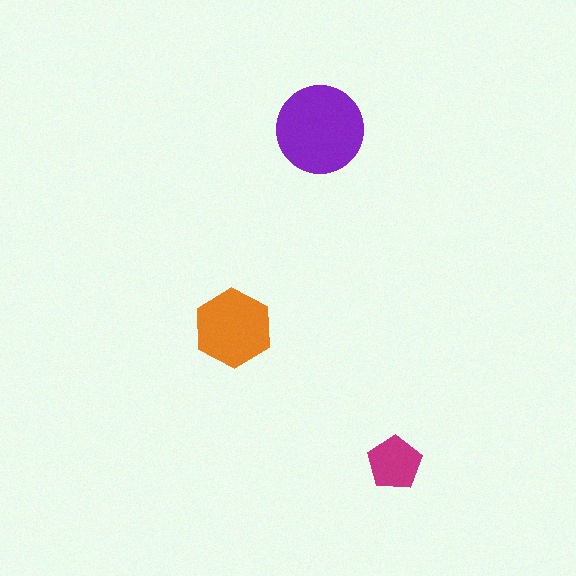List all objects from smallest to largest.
The magenta pentagon, the orange hexagon, the purple circle.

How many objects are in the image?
There are 3 objects in the image.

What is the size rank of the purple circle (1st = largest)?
1st.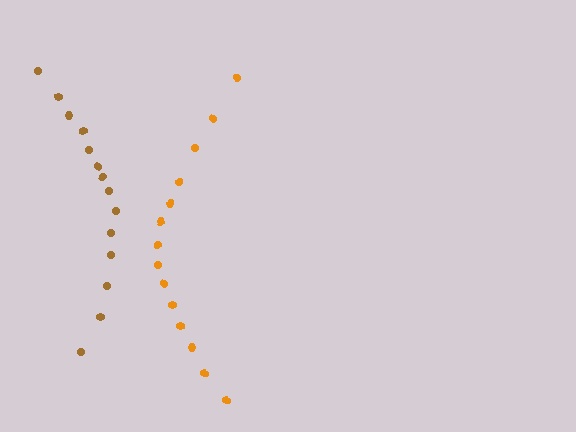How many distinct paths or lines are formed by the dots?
There are 2 distinct paths.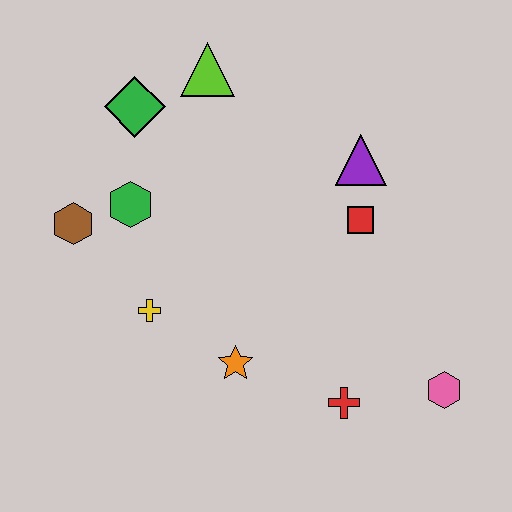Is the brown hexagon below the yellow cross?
No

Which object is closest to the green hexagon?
The brown hexagon is closest to the green hexagon.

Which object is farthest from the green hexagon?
The pink hexagon is farthest from the green hexagon.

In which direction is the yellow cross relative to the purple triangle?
The yellow cross is to the left of the purple triangle.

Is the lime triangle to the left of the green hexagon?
No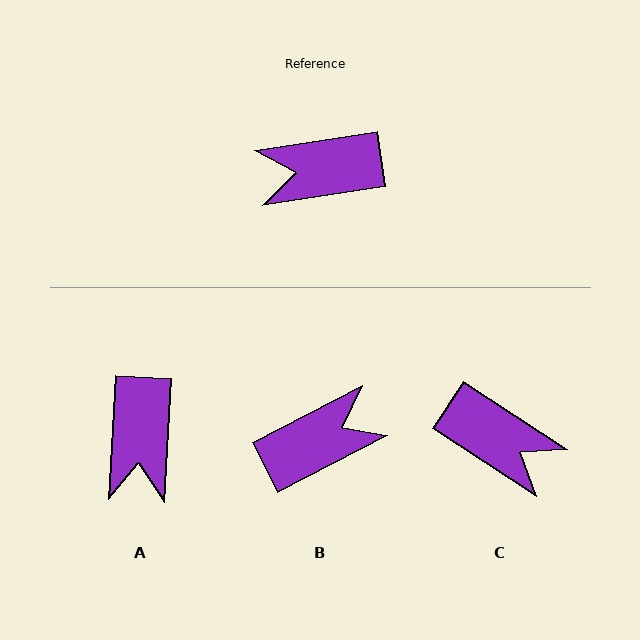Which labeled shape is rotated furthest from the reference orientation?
B, about 161 degrees away.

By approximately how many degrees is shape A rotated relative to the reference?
Approximately 78 degrees counter-clockwise.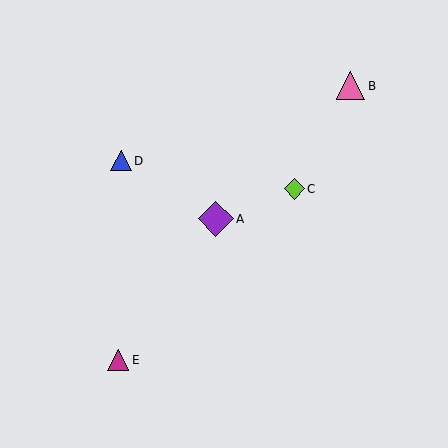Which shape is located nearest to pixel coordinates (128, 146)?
The blue triangle (labeled D) at (121, 161) is nearest to that location.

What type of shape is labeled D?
Shape D is a blue triangle.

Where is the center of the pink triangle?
The center of the pink triangle is at (351, 86).